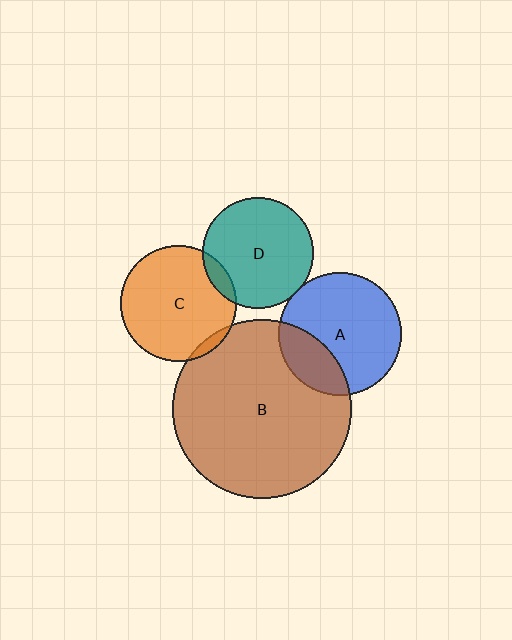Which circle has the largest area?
Circle B (brown).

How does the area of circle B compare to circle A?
Approximately 2.1 times.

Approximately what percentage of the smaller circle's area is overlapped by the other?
Approximately 10%.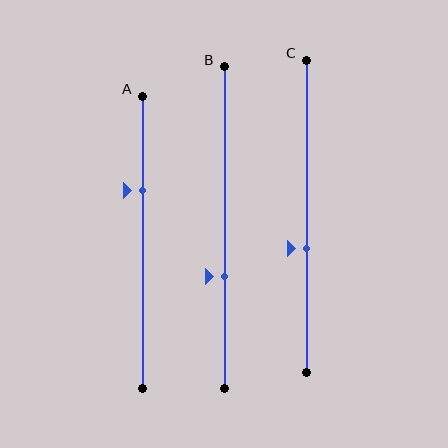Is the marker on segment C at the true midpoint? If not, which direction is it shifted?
No, the marker on segment C is shifted downward by about 10% of the segment length.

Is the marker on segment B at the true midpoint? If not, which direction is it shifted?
No, the marker on segment B is shifted downward by about 15% of the segment length.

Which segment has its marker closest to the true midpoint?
Segment C has its marker closest to the true midpoint.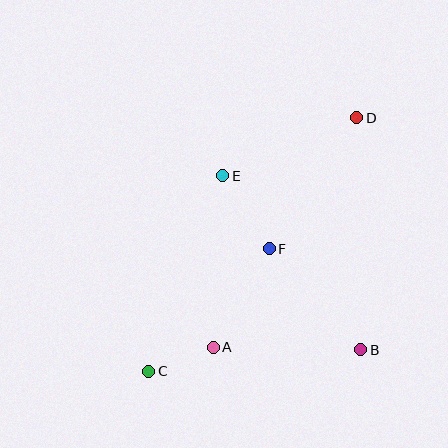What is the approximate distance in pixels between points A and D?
The distance between A and D is approximately 271 pixels.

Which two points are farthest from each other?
Points C and D are farthest from each other.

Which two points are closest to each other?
Points A and C are closest to each other.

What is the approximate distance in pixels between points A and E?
The distance between A and E is approximately 172 pixels.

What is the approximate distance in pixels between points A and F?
The distance between A and F is approximately 113 pixels.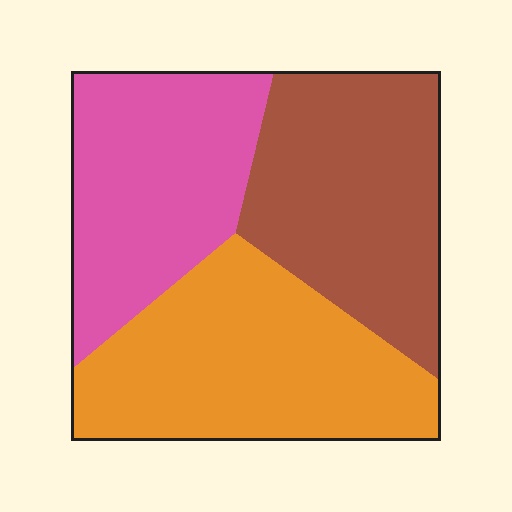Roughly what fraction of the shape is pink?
Pink covers about 30% of the shape.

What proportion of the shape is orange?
Orange covers 37% of the shape.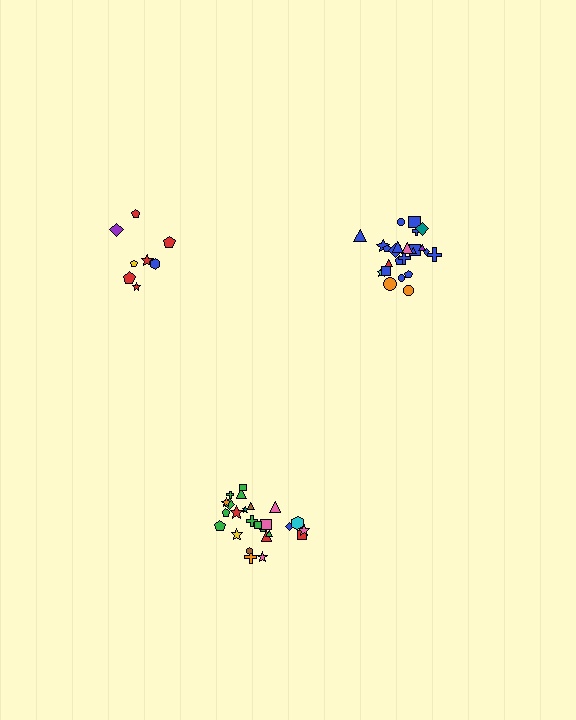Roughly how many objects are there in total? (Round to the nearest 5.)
Roughly 60 objects in total.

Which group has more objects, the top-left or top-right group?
The top-right group.